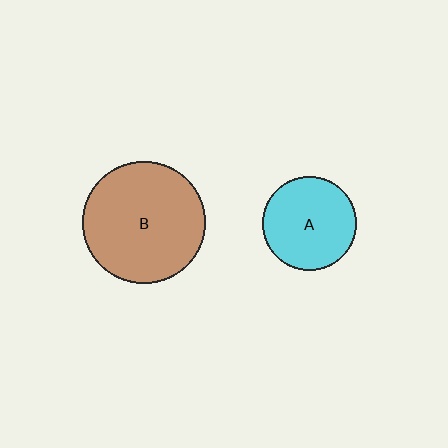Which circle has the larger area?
Circle B (brown).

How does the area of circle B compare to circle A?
Approximately 1.7 times.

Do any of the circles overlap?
No, none of the circles overlap.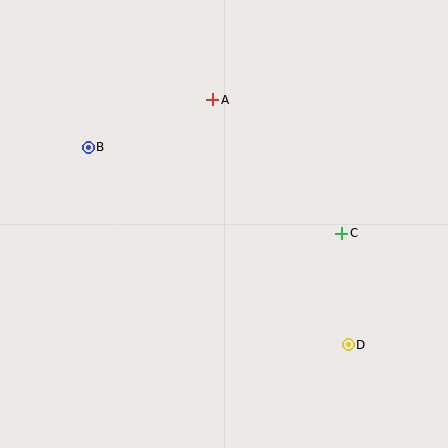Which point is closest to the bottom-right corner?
Point D is closest to the bottom-right corner.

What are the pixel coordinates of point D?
Point D is at (348, 345).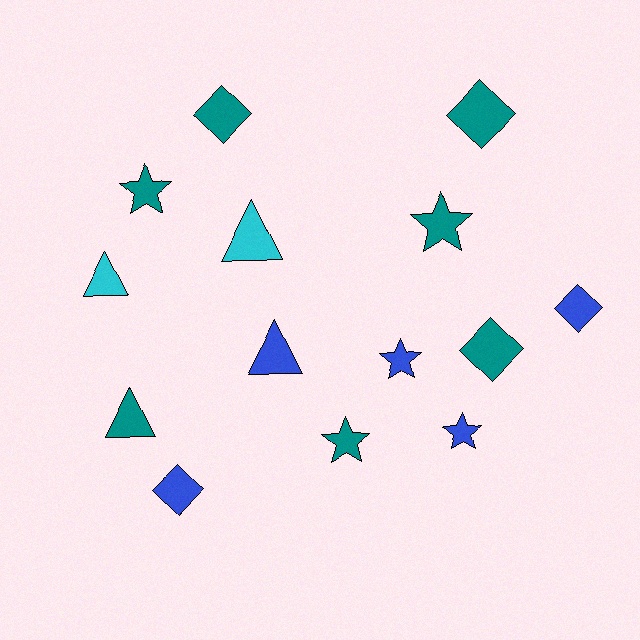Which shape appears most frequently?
Star, with 5 objects.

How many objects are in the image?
There are 14 objects.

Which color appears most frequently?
Teal, with 7 objects.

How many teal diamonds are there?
There are 3 teal diamonds.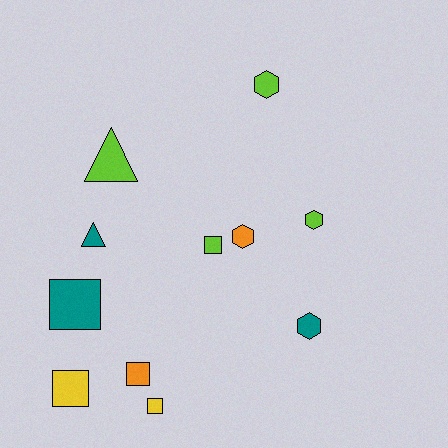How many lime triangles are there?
There is 1 lime triangle.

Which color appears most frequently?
Lime, with 4 objects.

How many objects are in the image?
There are 11 objects.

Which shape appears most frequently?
Square, with 5 objects.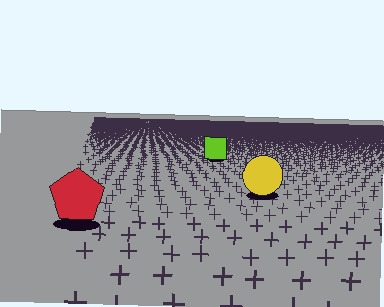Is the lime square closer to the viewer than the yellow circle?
No. The yellow circle is closer — you can tell from the texture gradient: the ground texture is coarser near it.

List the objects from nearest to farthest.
From nearest to farthest: the red pentagon, the yellow circle, the lime square.